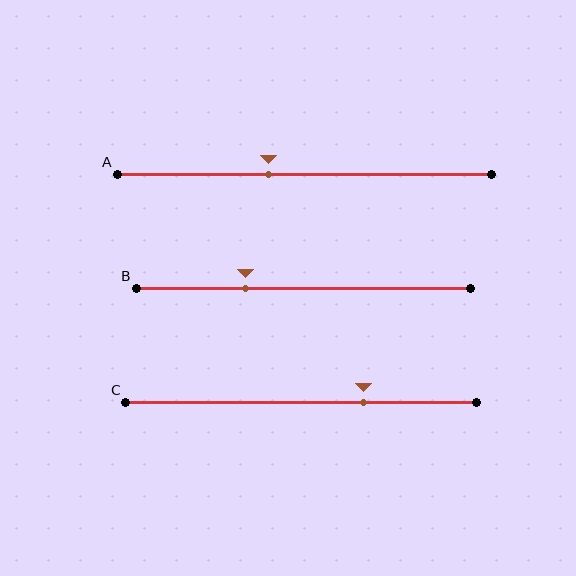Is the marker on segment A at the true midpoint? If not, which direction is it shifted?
No, the marker on segment A is shifted to the left by about 10% of the segment length.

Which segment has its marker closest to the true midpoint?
Segment A has its marker closest to the true midpoint.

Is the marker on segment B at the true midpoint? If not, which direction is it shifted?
No, the marker on segment B is shifted to the left by about 17% of the segment length.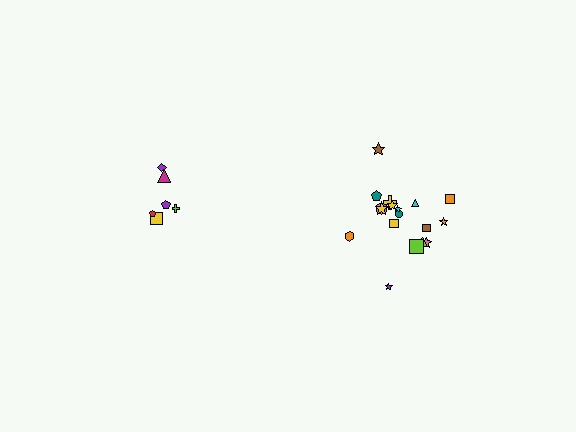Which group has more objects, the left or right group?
The right group.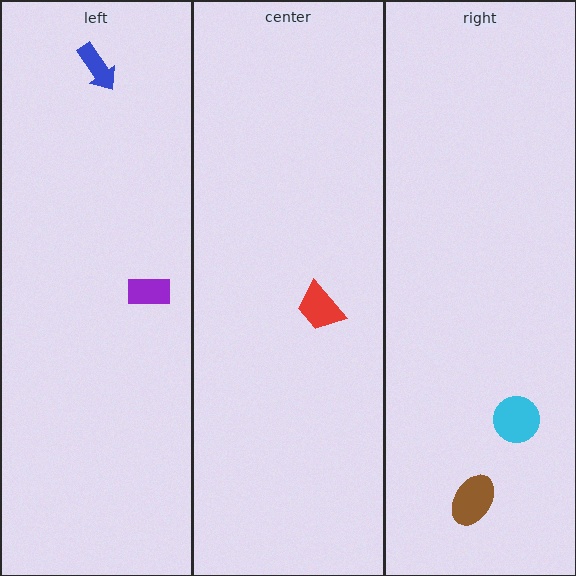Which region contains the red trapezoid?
The center region.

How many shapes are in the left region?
2.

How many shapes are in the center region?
1.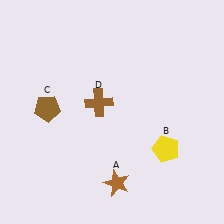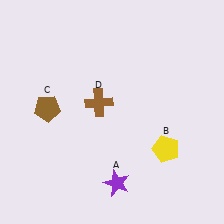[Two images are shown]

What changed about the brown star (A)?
In Image 1, A is brown. In Image 2, it changed to purple.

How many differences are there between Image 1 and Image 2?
There is 1 difference between the two images.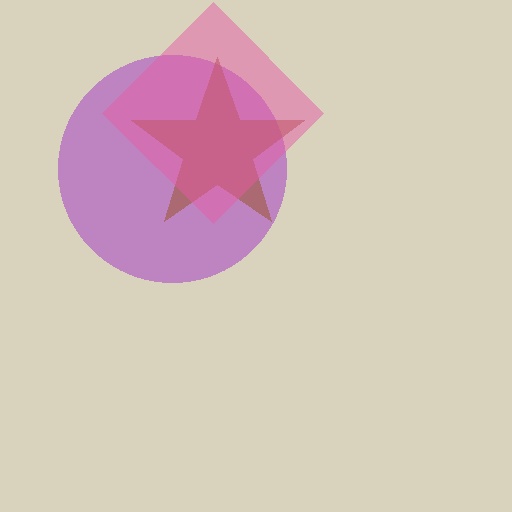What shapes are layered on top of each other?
The layered shapes are: a purple circle, a brown star, a pink diamond.